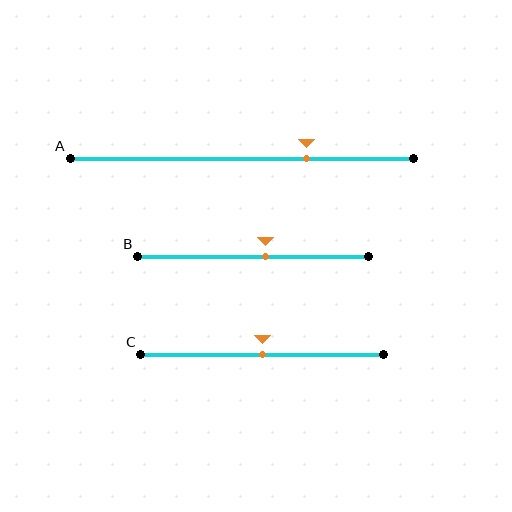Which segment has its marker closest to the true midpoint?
Segment C has its marker closest to the true midpoint.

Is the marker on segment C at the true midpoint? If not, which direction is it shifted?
Yes, the marker on segment C is at the true midpoint.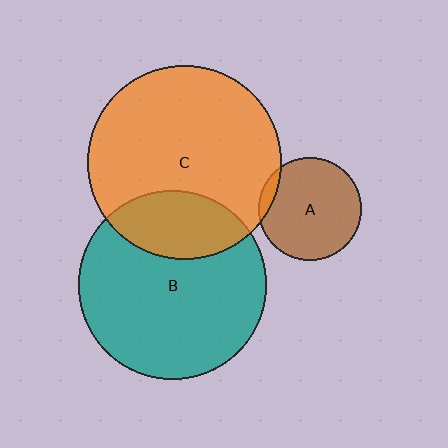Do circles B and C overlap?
Yes.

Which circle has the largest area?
Circle C (orange).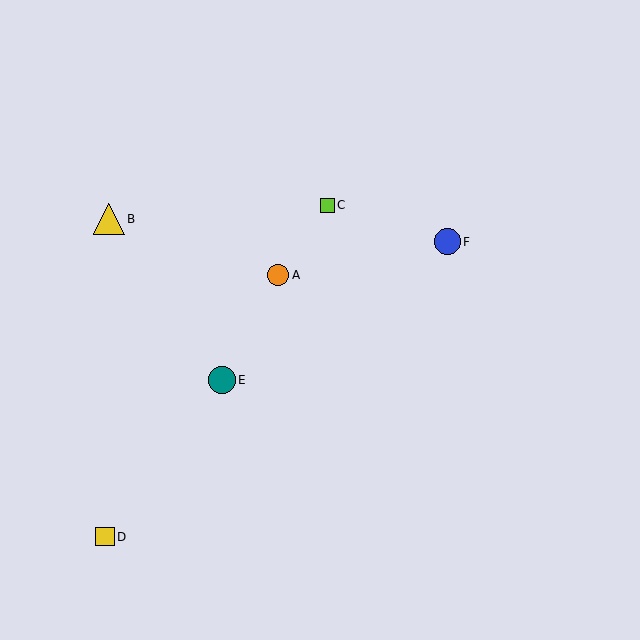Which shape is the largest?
The yellow triangle (labeled B) is the largest.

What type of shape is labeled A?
Shape A is an orange circle.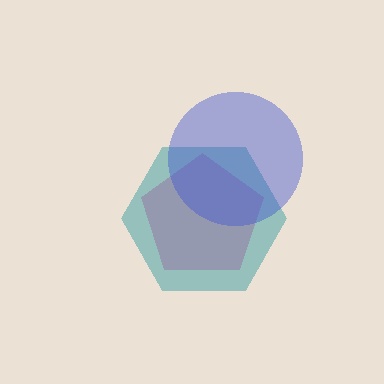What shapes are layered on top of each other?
The layered shapes are: a pink pentagon, a teal hexagon, a blue circle.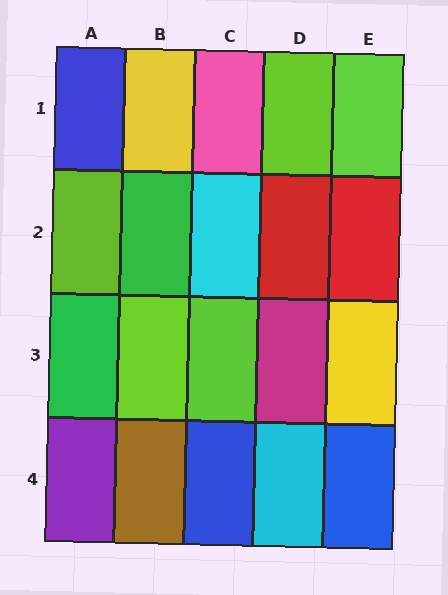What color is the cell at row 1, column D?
Lime.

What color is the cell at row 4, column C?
Blue.